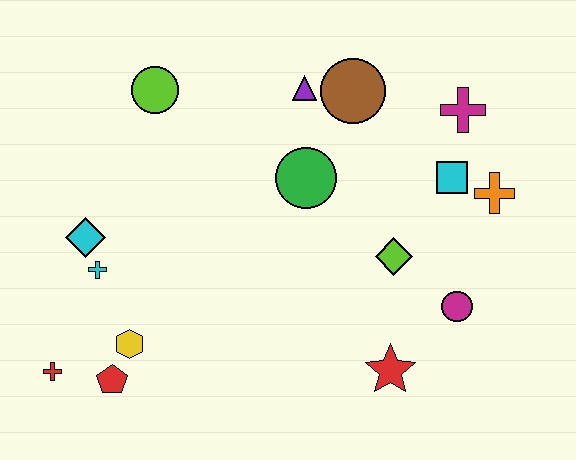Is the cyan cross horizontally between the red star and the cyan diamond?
Yes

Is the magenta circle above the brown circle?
No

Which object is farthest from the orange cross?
The red cross is farthest from the orange cross.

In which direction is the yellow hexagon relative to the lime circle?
The yellow hexagon is below the lime circle.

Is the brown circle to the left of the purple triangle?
No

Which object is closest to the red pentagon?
The yellow hexagon is closest to the red pentagon.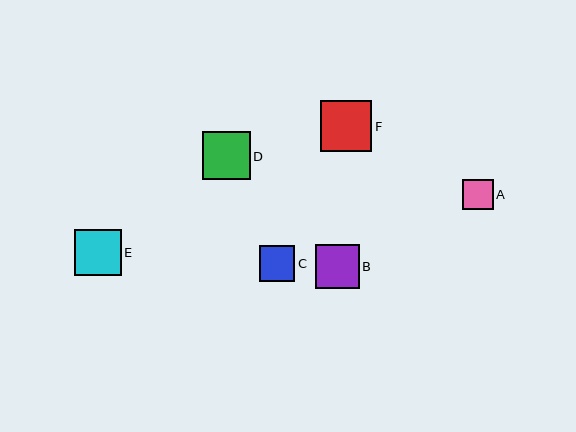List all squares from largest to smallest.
From largest to smallest: F, D, E, B, C, A.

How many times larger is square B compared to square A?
Square B is approximately 1.5 times the size of square A.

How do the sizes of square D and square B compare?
Square D and square B are approximately the same size.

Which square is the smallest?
Square A is the smallest with a size of approximately 30 pixels.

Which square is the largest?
Square F is the largest with a size of approximately 52 pixels.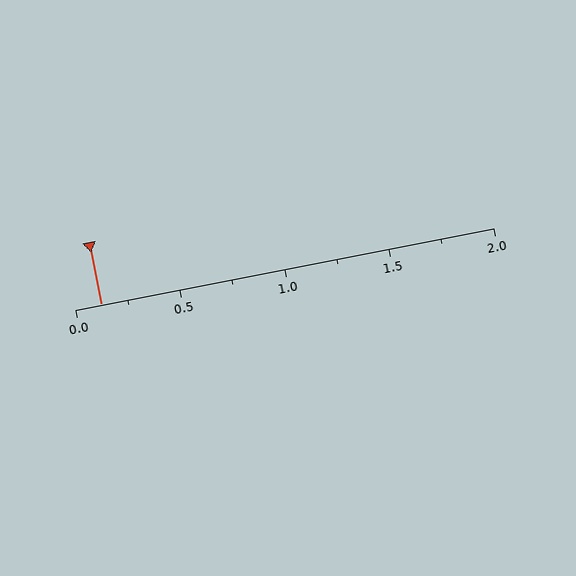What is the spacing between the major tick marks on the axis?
The major ticks are spaced 0.5 apart.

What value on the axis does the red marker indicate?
The marker indicates approximately 0.12.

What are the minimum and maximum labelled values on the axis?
The axis runs from 0.0 to 2.0.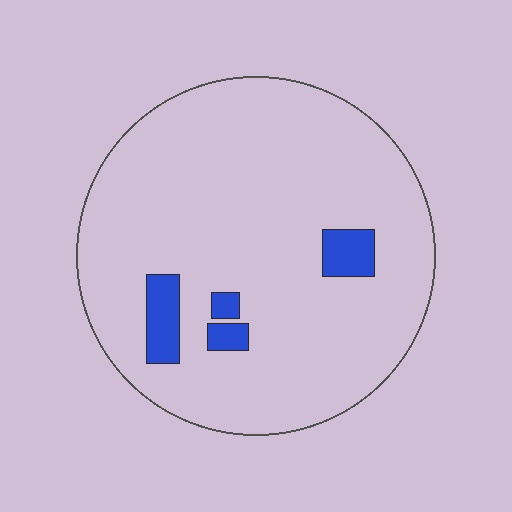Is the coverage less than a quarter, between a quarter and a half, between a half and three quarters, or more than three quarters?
Less than a quarter.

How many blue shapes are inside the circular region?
4.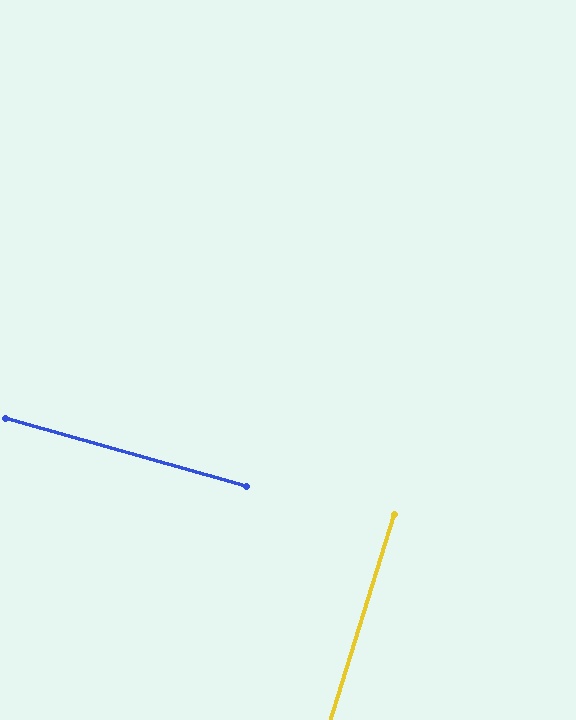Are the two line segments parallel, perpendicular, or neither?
Perpendicular — they meet at approximately 89°.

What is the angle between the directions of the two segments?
Approximately 89 degrees.